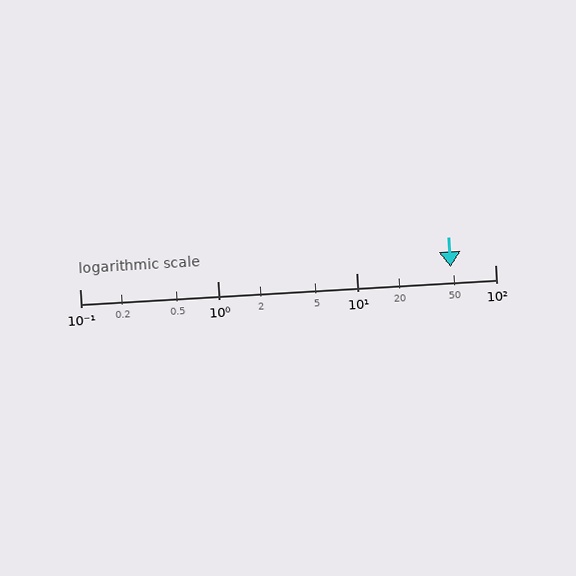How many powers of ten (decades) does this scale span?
The scale spans 3 decades, from 0.1 to 100.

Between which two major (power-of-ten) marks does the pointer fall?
The pointer is between 10 and 100.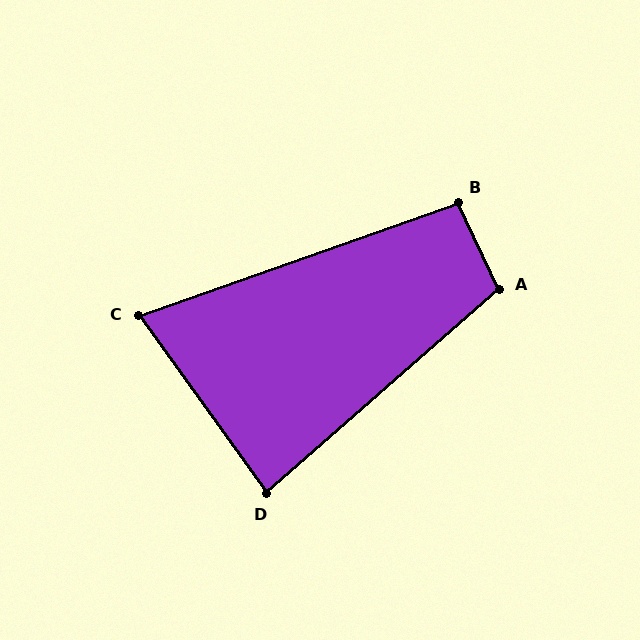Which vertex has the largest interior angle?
A, at approximately 106 degrees.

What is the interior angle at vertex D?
Approximately 84 degrees (acute).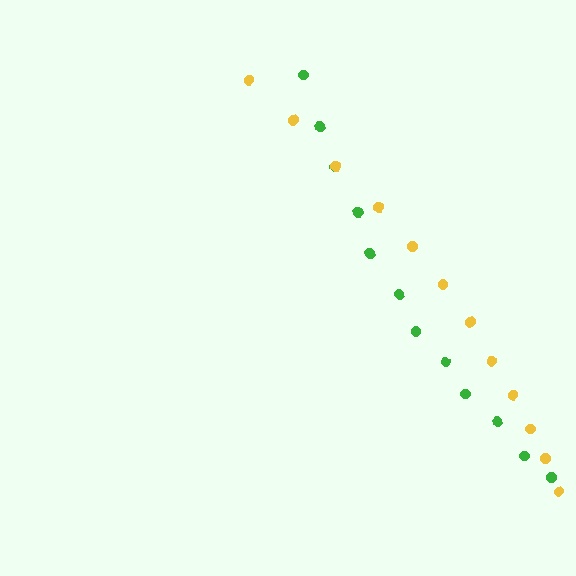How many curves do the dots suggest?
There are 2 distinct paths.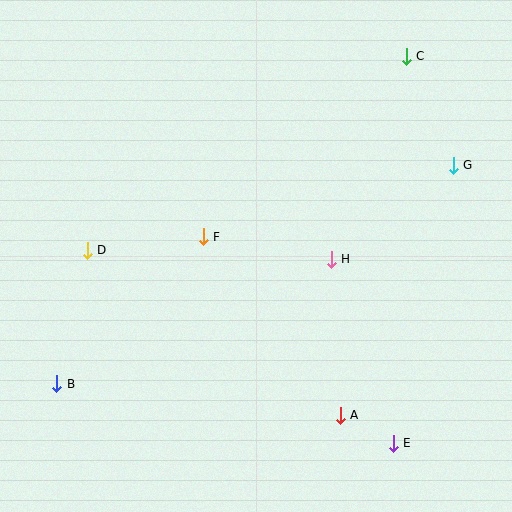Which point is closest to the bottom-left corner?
Point B is closest to the bottom-left corner.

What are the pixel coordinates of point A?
Point A is at (340, 415).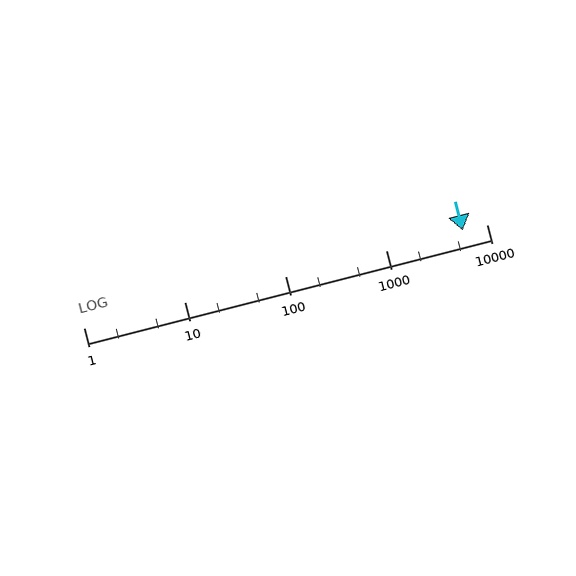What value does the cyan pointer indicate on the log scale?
The pointer indicates approximately 5800.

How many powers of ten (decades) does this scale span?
The scale spans 4 decades, from 1 to 10000.